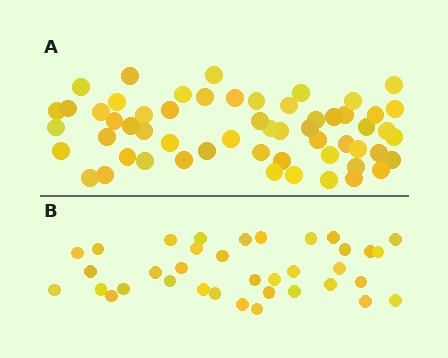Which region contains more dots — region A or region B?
Region A (the top region) has more dots.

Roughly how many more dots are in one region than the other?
Region A has approximately 20 more dots than region B.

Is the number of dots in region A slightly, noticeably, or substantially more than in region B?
Region A has substantially more. The ratio is roughly 1.6 to 1.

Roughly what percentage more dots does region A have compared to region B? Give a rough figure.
About 60% more.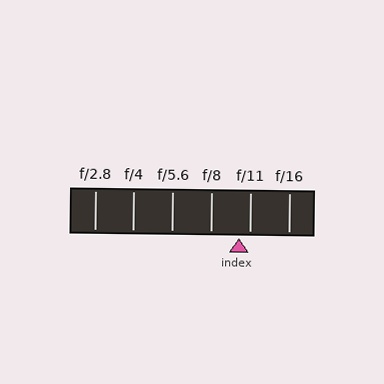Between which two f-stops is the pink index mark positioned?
The index mark is between f/8 and f/11.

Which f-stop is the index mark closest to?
The index mark is closest to f/11.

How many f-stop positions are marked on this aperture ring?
There are 6 f-stop positions marked.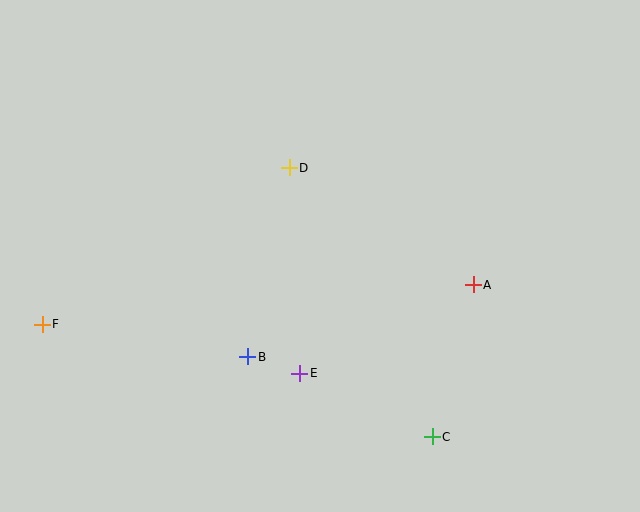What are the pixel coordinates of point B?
Point B is at (248, 357).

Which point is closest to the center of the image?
Point D at (289, 168) is closest to the center.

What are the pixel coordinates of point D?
Point D is at (289, 168).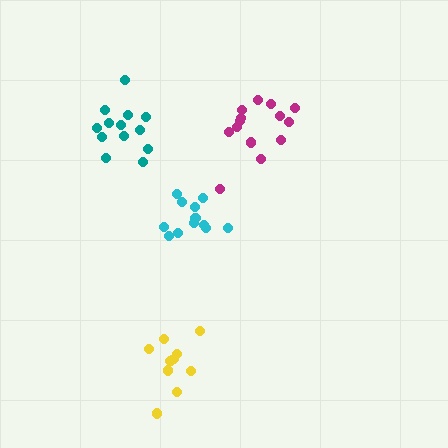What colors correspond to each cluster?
The clusters are colored: magenta, cyan, teal, yellow.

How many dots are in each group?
Group 1: 14 dots, Group 2: 12 dots, Group 3: 13 dots, Group 4: 12 dots (51 total).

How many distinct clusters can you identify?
There are 4 distinct clusters.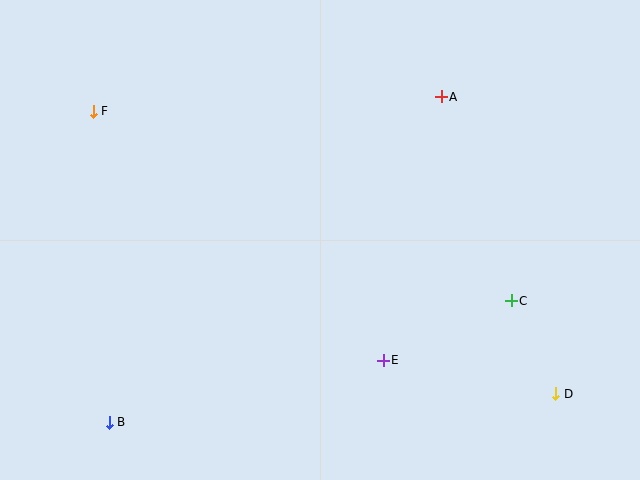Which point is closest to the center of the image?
Point E at (383, 360) is closest to the center.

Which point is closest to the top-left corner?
Point F is closest to the top-left corner.